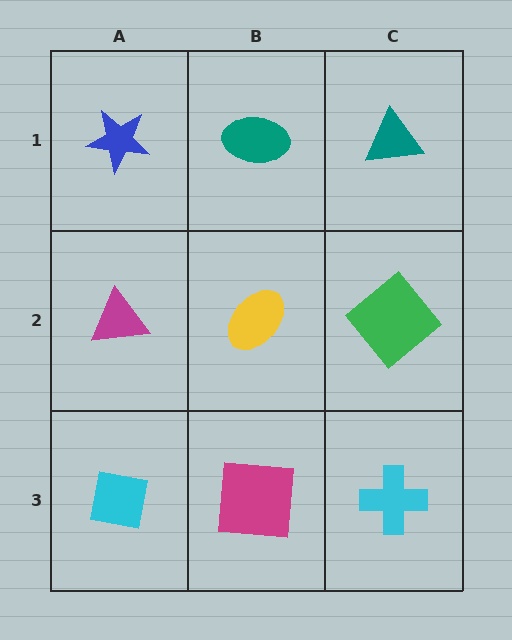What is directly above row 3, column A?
A magenta triangle.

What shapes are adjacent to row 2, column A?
A blue star (row 1, column A), a cyan square (row 3, column A), a yellow ellipse (row 2, column B).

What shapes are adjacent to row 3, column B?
A yellow ellipse (row 2, column B), a cyan square (row 3, column A), a cyan cross (row 3, column C).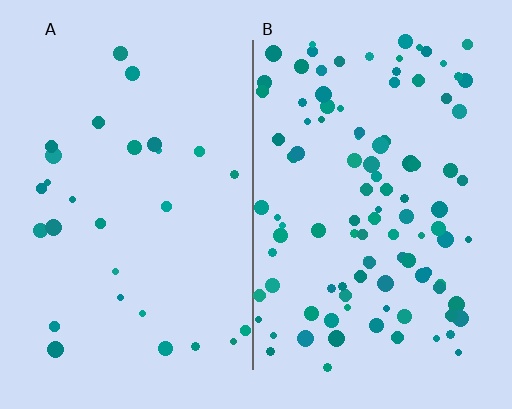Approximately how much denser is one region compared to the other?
Approximately 3.6× — region B over region A.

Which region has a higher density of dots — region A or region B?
B (the right).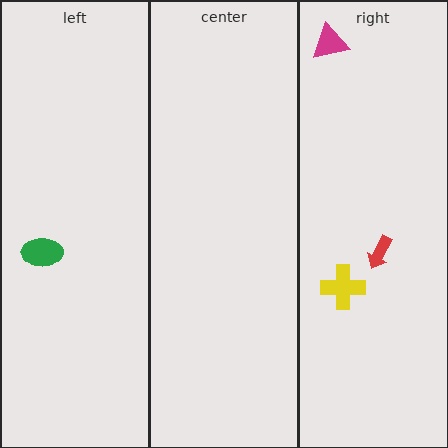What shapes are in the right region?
The red arrow, the magenta triangle, the yellow cross.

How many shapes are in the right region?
3.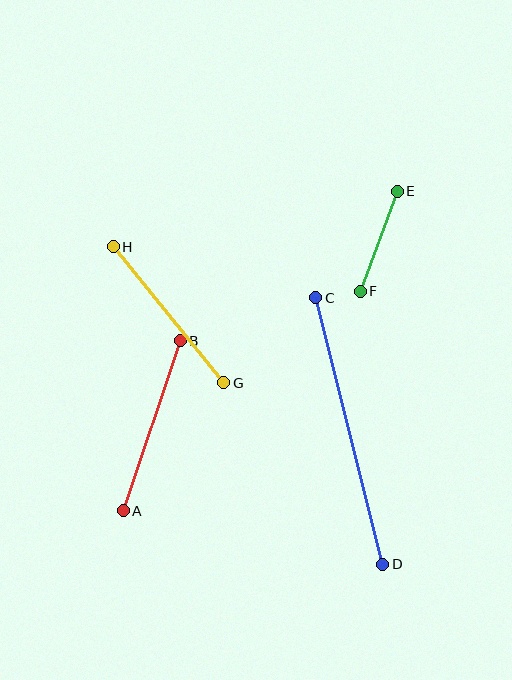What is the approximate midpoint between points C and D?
The midpoint is at approximately (349, 431) pixels.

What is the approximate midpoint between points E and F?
The midpoint is at approximately (379, 241) pixels.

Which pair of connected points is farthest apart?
Points C and D are farthest apart.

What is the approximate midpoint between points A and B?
The midpoint is at approximately (152, 426) pixels.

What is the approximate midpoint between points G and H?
The midpoint is at approximately (169, 315) pixels.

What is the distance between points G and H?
The distance is approximately 175 pixels.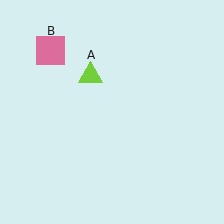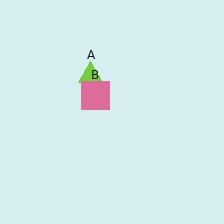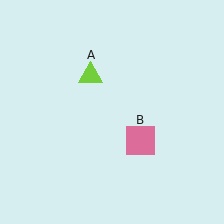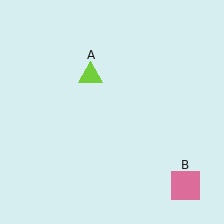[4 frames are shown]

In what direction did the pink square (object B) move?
The pink square (object B) moved down and to the right.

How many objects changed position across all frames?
1 object changed position: pink square (object B).